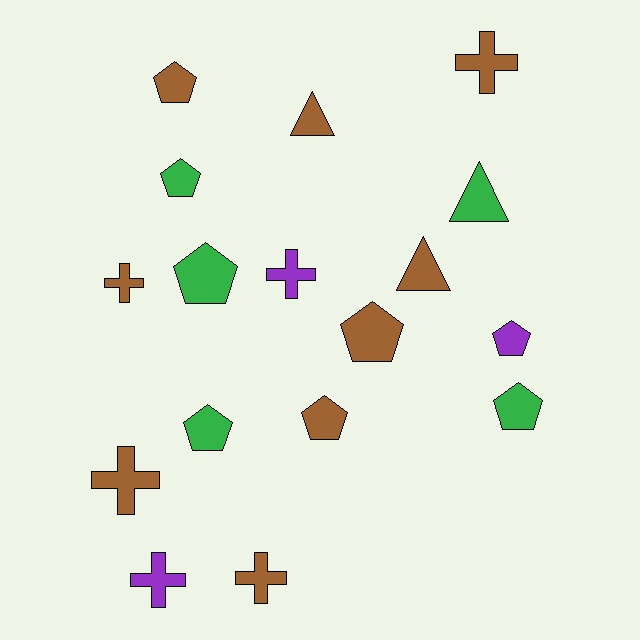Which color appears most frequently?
Brown, with 9 objects.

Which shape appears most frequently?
Pentagon, with 8 objects.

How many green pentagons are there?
There are 4 green pentagons.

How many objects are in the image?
There are 17 objects.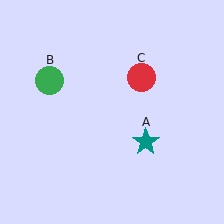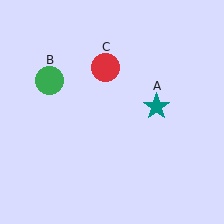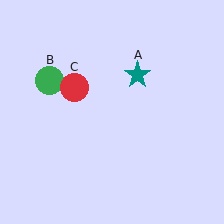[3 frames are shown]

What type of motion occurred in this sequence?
The teal star (object A), red circle (object C) rotated counterclockwise around the center of the scene.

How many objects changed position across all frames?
2 objects changed position: teal star (object A), red circle (object C).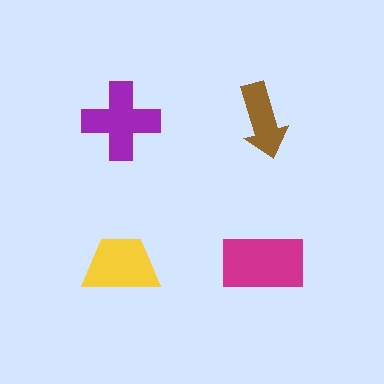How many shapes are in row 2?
2 shapes.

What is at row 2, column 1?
A yellow trapezoid.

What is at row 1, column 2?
A brown arrow.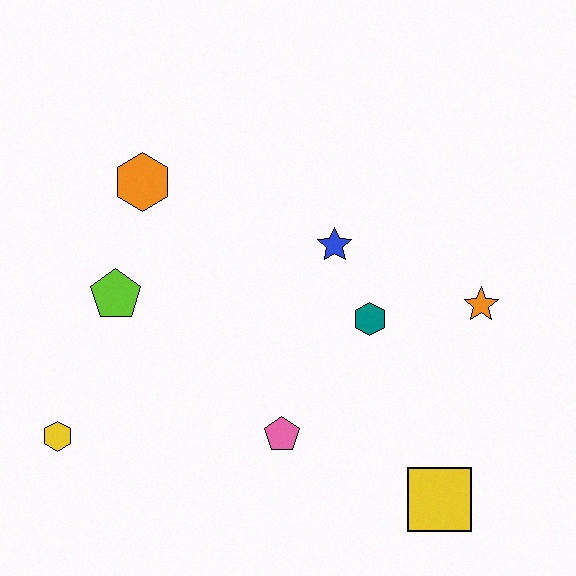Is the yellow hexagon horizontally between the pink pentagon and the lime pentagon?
No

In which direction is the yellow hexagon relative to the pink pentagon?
The yellow hexagon is to the left of the pink pentagon.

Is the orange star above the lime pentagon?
No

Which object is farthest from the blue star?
The yellow hexagon is farthest from the blue star.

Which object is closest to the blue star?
The teal hexagon is closest to the blue star.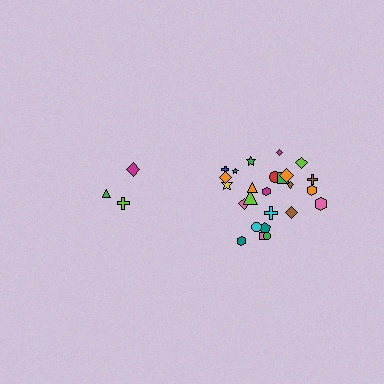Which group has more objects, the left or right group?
The right group.